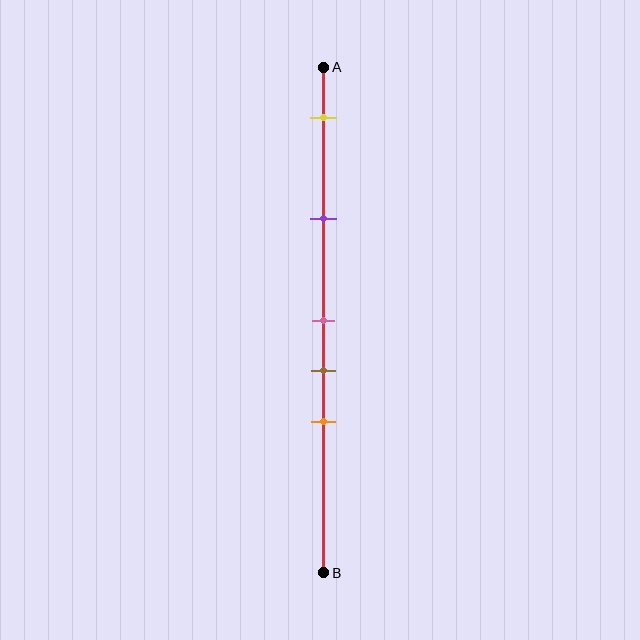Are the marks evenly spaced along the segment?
No, the marks are not evenly spaced.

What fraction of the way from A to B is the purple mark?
The purple mark is approximately 30% (0.3) of the way from A to B.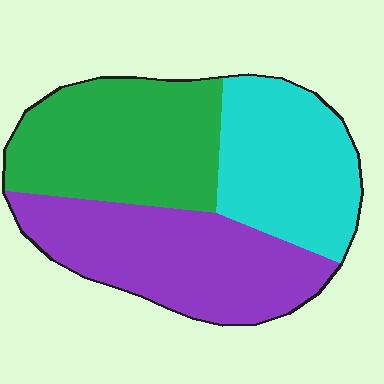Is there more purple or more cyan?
Purple.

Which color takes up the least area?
Cyan, at roughly 30%.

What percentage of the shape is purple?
Purple covers around 35% of the shape.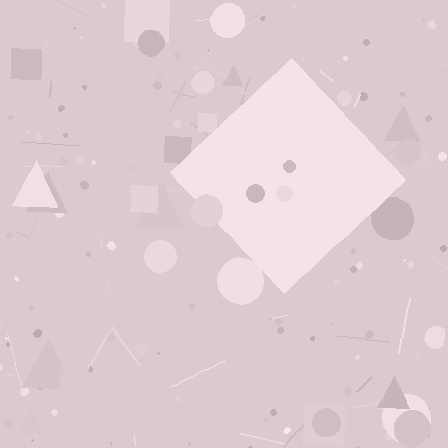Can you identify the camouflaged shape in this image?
The camouflaged shape is a diamond.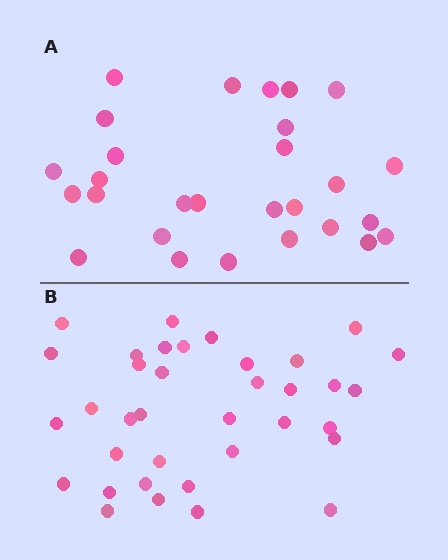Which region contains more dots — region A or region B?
Region B (the bottom region) has more dots.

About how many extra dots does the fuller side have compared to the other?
Region B has roughly 8 or so more dots than region A.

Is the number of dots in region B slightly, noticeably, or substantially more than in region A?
Region B has noticeably more, but not dramatically so. The ratio is roughly 1.3 to 1.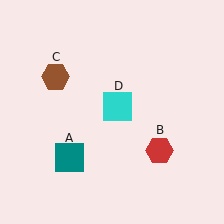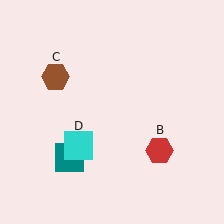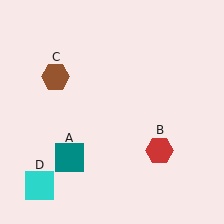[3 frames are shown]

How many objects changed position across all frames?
1 object changed position: cyan square (object D).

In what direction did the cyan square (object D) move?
The cyan square (object D) moved down and to the left.